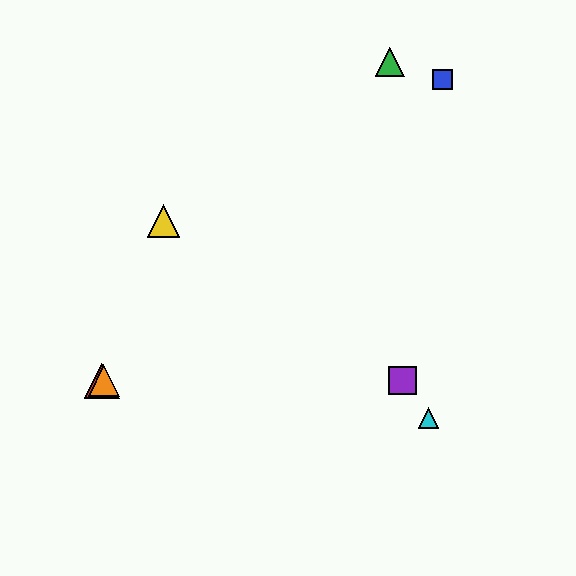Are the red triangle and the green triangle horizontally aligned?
No, the red triangle is at y≈381 and the green triangle is at y≈62.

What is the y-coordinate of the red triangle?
The red triangle is at y≈381.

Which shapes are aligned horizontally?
The red triangle, the purple square, the orange triangle are aligned horizontally.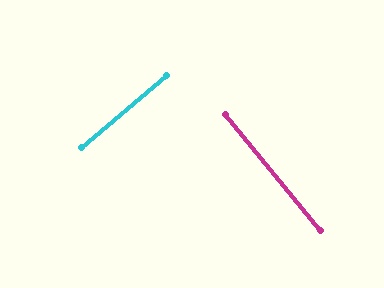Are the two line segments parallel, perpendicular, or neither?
Perpendicular — they meet at approximately 89°.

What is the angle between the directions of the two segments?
Approximately 89 degrees.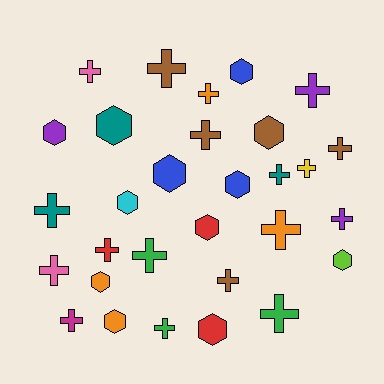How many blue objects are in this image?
There are 3 blue objects.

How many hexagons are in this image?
There are 12 hexagons.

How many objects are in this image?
There are 30 objects.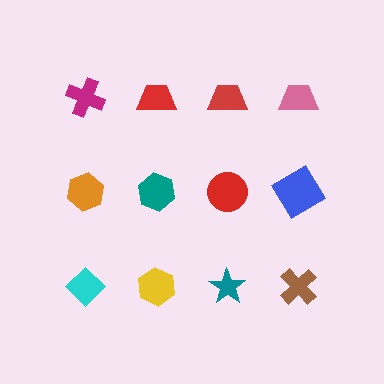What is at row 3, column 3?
A teal star.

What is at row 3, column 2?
A yellow hexagon.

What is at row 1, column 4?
A pink trapezoid.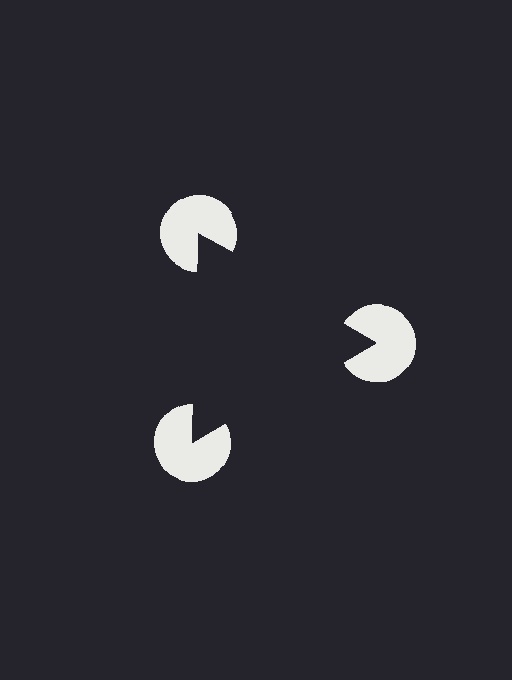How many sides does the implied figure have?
3 sides.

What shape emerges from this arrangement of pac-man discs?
An illusory triangle — its edges are inferred from the aligned wedge cuts in the pac-man discs, not physically drawn.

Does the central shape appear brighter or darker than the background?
It typically appears slightly darker than the background, even though no actual brightness change is drawn.